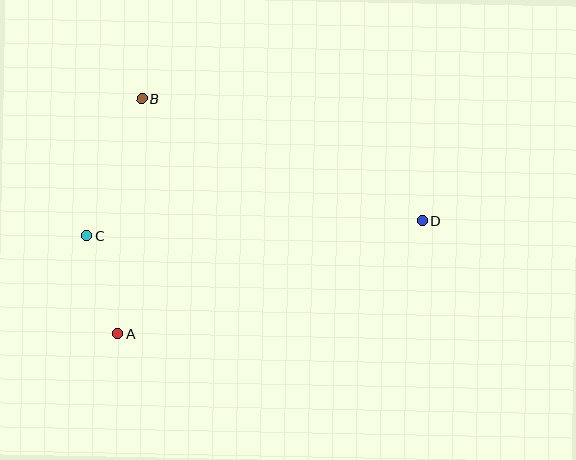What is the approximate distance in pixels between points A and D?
The distance between A and D is approximately 325 pixels.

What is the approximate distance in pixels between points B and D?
The distance between B and D is approximately 306 pixels.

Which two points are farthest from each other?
Points C and D are farthest from each other.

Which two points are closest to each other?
Points A and C are closest to each other.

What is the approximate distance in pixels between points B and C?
The distance between B and C is approximately 148 pixels.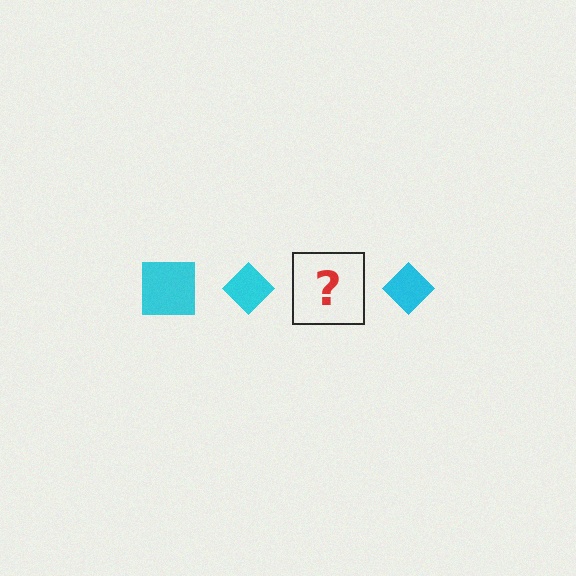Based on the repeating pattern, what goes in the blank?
The blank should be a cyan square.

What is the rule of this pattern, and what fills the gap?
The rule is that the pattern cycles through square, diamond shapes in cyan. The gap should be filled with a cyan square.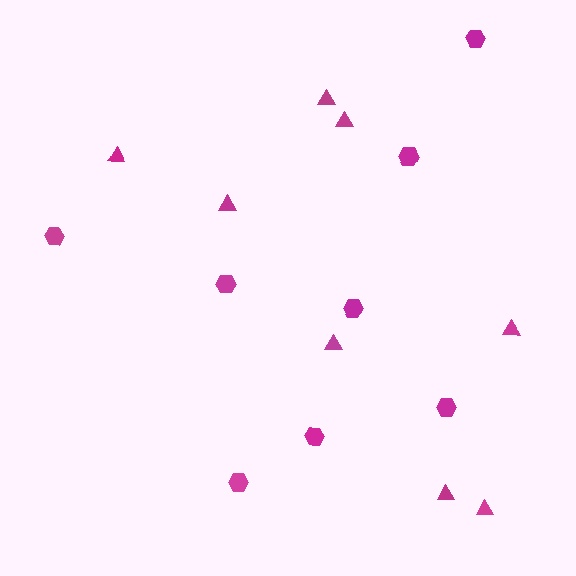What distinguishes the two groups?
There are 2 groups: one group of hexagons (8) and one group of triangles (8).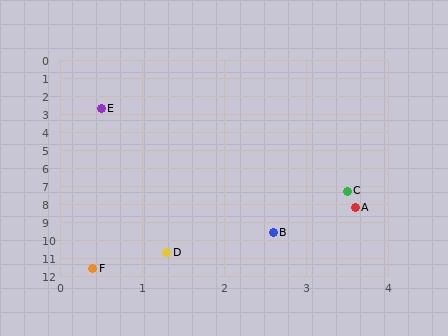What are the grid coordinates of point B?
Point B is at approximately (2.6, 9.6).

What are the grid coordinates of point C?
Point C is at approximately (3.5, 7.3).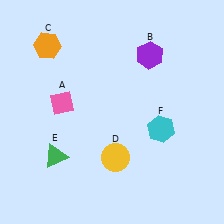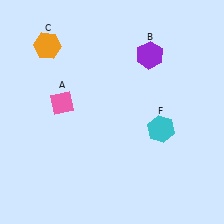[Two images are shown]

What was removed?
The yellow circle (D), the green triangle (E) were removed in Image 2.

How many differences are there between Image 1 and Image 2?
There are 2 differences between the two images.